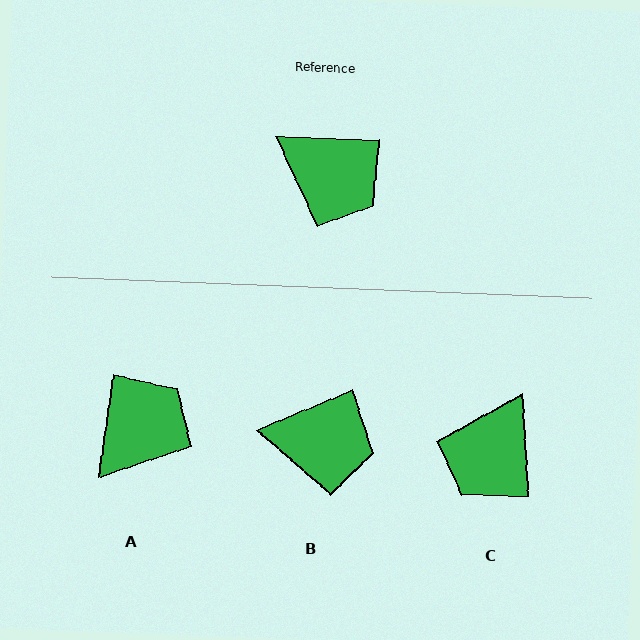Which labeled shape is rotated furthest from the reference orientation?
C, about 85 degrees away.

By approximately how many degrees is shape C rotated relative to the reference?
Approximately 85 degrees clockwise.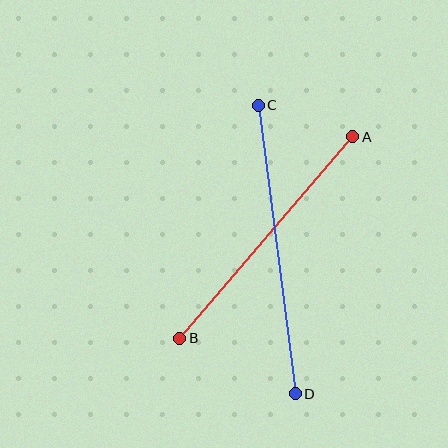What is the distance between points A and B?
The distance is approximately 265 pixels.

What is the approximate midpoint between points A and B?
The midpoint is at approximately (266, 238) pixels.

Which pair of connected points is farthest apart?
Points C and D are farthest apart.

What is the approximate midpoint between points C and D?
The midpoint is at approximately (277, 250) pixels.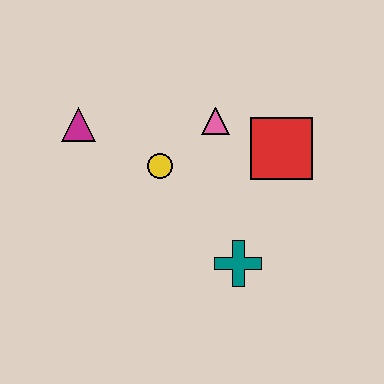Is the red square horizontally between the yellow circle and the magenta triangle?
No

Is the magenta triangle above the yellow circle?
Yes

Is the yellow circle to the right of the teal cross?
No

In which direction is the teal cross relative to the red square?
The teal cross is below the red square.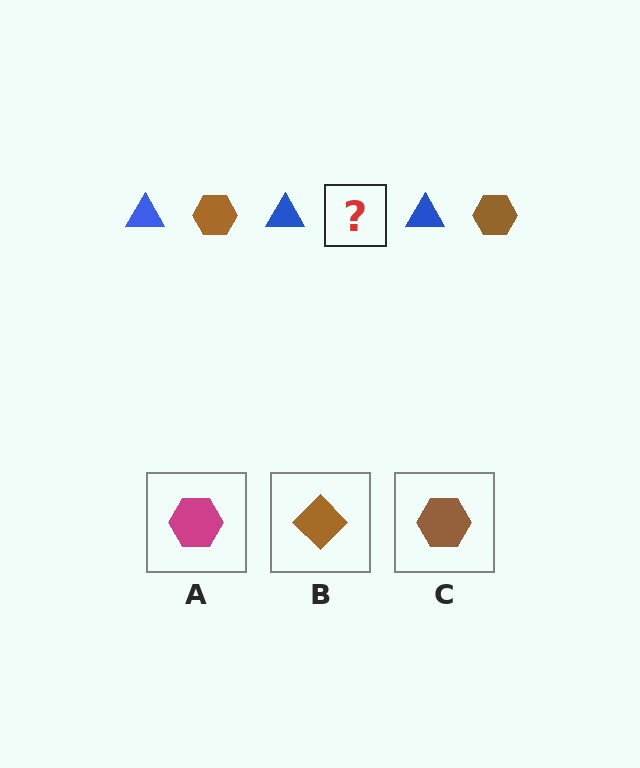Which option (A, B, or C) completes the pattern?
C.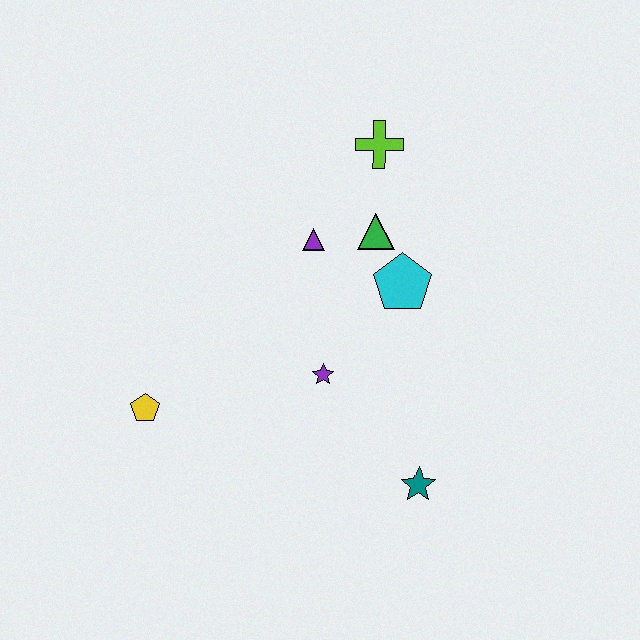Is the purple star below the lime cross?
Yes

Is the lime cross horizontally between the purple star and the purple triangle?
No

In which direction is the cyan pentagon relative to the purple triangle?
The cyan pentagon is to the right of the purple triangle.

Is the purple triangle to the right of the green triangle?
No